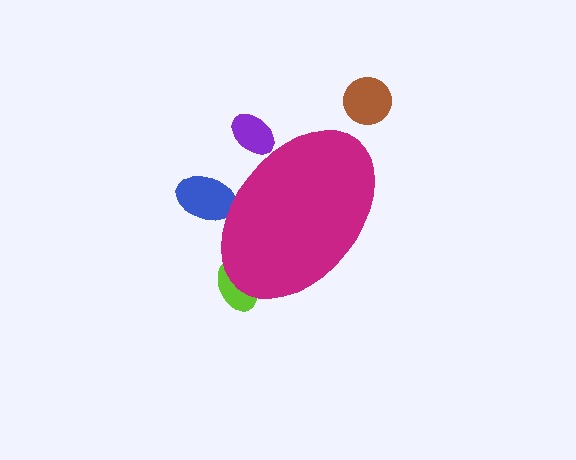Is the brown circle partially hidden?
No, the brown circle is fully visible.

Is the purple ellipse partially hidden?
Yes, the purple ellipse is partially hidden behind the magenta ellipse.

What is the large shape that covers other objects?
A magenta ellipse.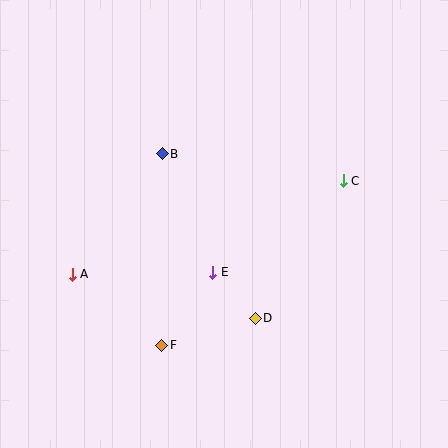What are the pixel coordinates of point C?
Point C is at (343, 181).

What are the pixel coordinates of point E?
Point E is at (213, 272).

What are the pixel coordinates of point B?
Point B is at (162, 154).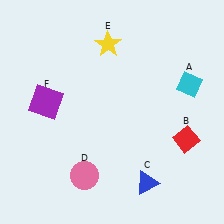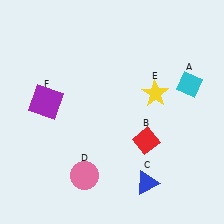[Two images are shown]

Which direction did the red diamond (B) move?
The red diamond (B) moved left.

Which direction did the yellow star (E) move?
The yellow star (E) moved down.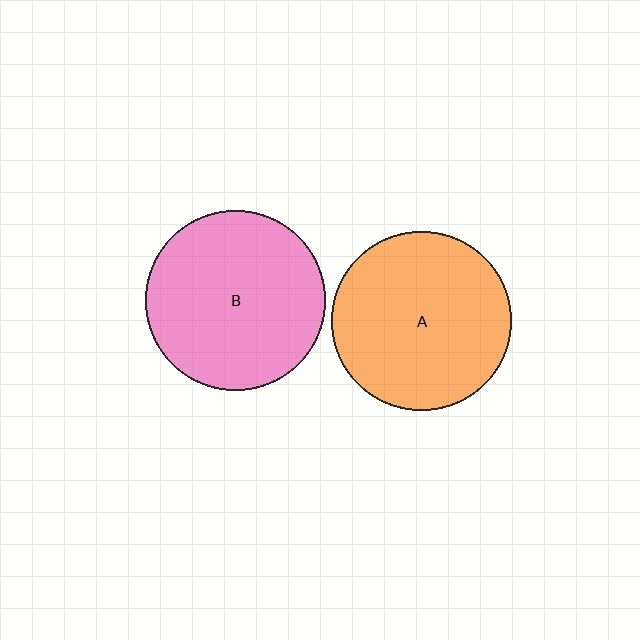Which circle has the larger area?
Circle B (pink).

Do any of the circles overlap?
No, none of the circles overlap.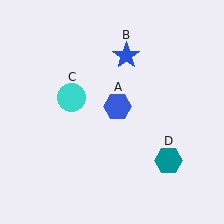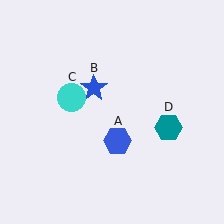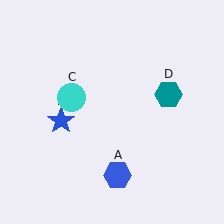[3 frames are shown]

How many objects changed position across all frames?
3 objects changed position: blue hexagon (object A), blue star (object B), teal hexagon (object D).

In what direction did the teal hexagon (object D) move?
The teal hexagon (object D) moved up.